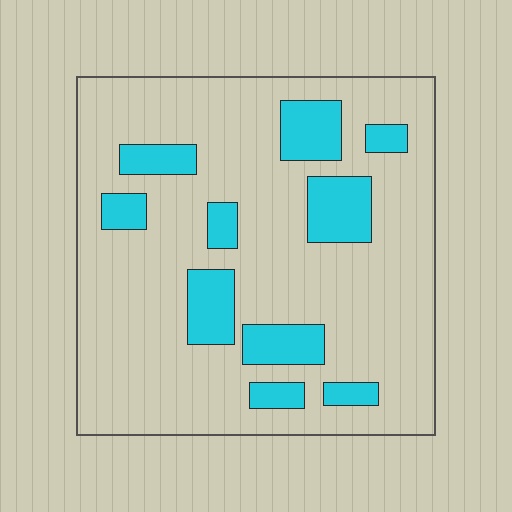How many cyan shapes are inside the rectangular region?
10.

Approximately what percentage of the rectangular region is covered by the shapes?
Approximately 20%.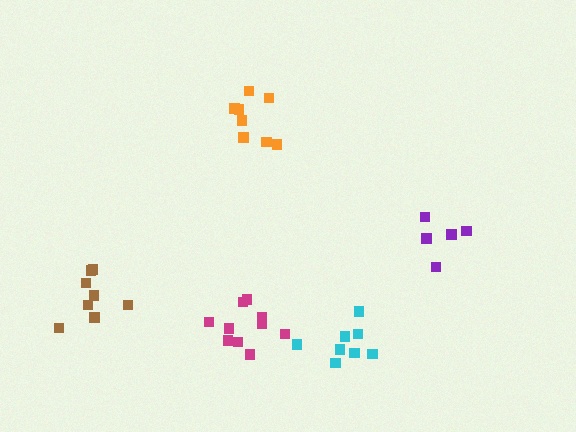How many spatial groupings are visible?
There are 5 spatial groupings.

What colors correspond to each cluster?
The clusters are colored: brown, magenta, orange, cyan, purple.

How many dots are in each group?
Group 1: 8 dots, Group 2: 10 dots, Group 3: 8 dots, Group 4: 8 dots, Group 5: 5 dots (39 total).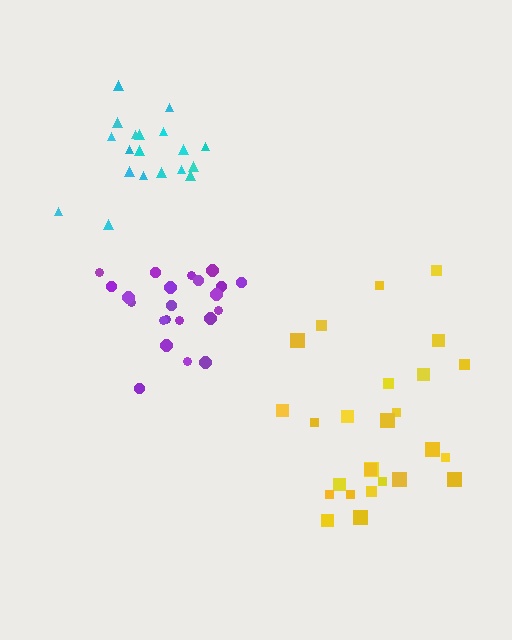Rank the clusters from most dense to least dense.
purple, cyan, yellow.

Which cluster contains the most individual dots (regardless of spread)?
Yellow (26).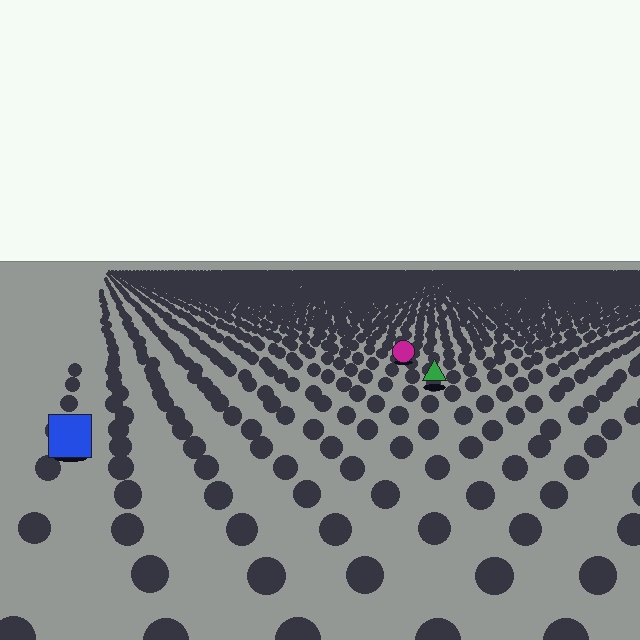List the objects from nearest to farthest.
From nearest to farthest: the blue square, the green triangle, the magenta circle.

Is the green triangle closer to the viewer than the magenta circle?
Yes. The green triangle is closer — you can tell from the texture gradient: the ground texture is coarser near it.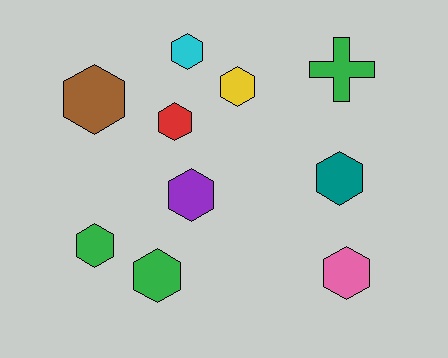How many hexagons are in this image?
There are 9 hexagons.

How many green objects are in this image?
There are 3 green objects.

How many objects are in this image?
There are 10 objects.